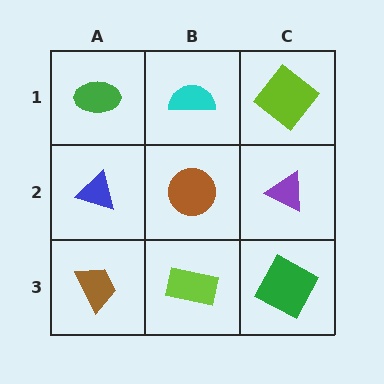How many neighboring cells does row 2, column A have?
3.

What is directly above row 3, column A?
A blue triangle.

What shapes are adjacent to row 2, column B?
A cyan semicircle (row 1, column B), a lime rectangle (row 3, column B), a blue triangle (row 2, column A), a purple triangle (row 2, column C).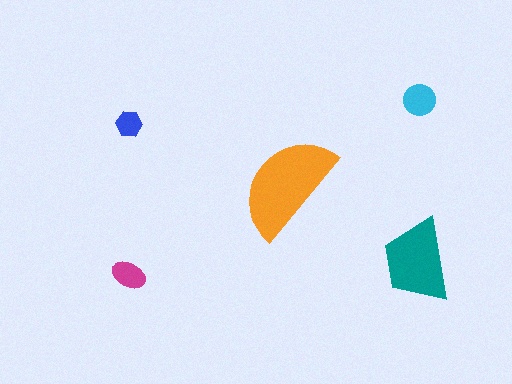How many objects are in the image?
There are 5 objects in the image.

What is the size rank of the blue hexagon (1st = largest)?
5th.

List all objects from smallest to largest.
The blue hexagon, the magenta ellipse, the cyan circle, the teal trapezoid, the orange semicircle.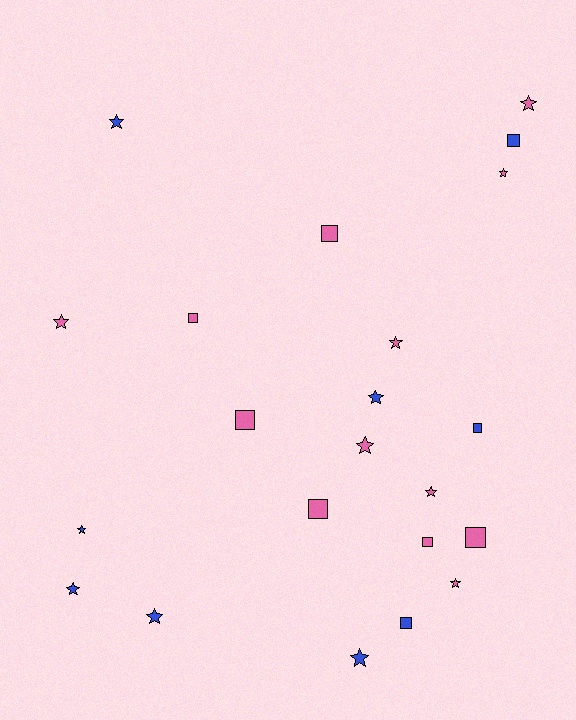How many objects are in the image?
There are 22 objects.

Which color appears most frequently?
Pink, with 13 objects.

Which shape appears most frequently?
Star, with 13 objects.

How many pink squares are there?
There are 6 pink squares.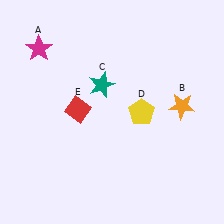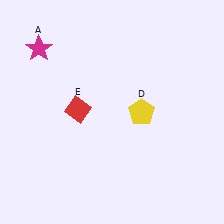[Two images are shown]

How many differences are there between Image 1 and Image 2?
There are 2 differences between the two images.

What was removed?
The teal star (C), the orange star (B) were removed in Image 2.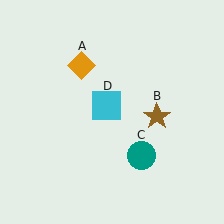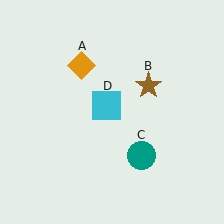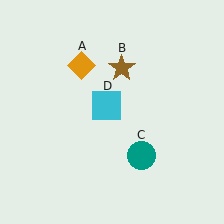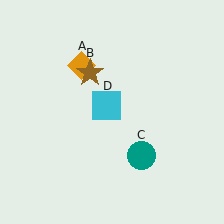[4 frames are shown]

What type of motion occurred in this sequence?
The brown star (object B) rotated counterclockwise around the center of the scene.